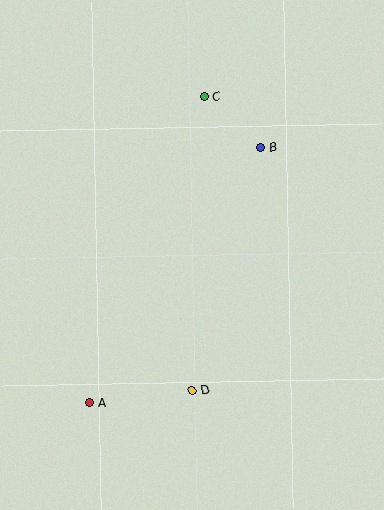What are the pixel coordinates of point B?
Point B is at (261, 148).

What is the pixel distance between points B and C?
The distance between B and C is 76 pixels.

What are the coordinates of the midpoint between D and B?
The midpoint between D and B is at (227, 269).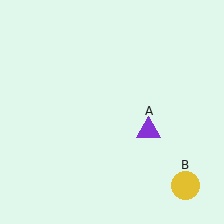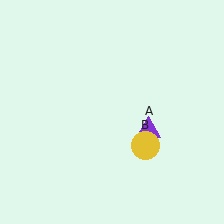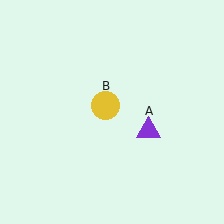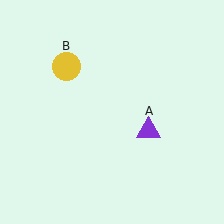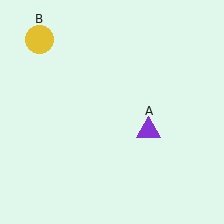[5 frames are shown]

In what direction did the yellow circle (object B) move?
The yellow circle (object B) moved up and to the left.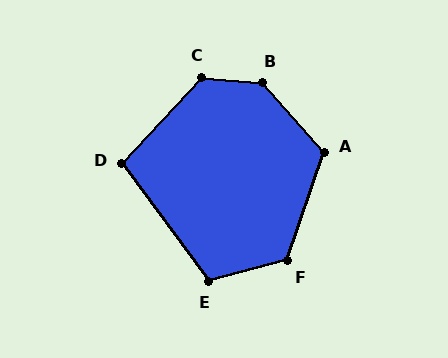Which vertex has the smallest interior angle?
D, at approximately 101 degrees.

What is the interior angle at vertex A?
Approximately 120 degrees (obtuse).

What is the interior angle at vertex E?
Approximately 112 degrees (obtuse).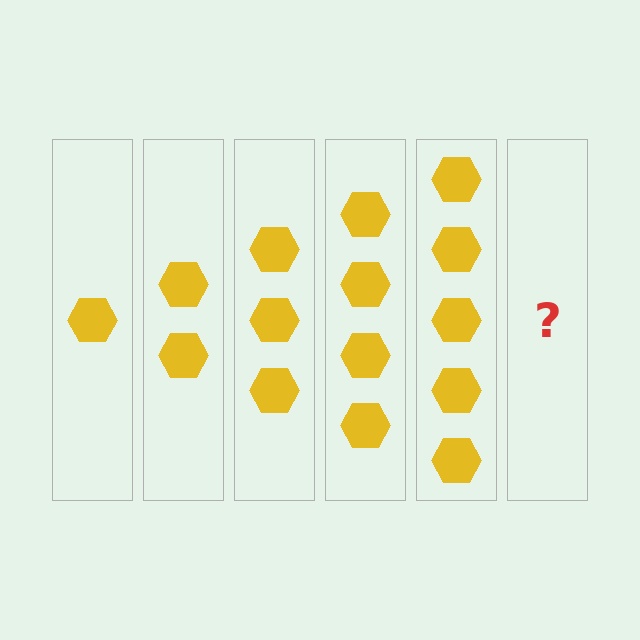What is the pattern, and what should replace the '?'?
The pattern is that each step adds one more hexagon. The '?' should be 6 hexagons.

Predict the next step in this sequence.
The next step is 6 hexagons.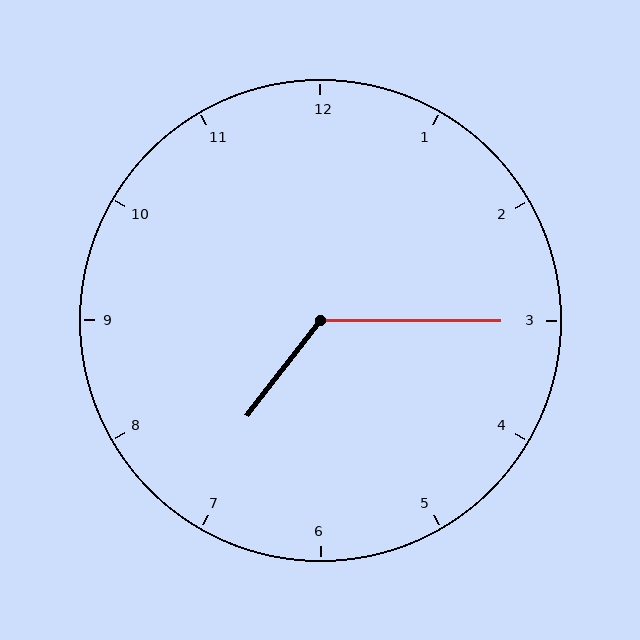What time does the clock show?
7:15.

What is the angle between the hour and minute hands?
Approximately 128 degrees.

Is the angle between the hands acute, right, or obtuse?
It is obtuse.